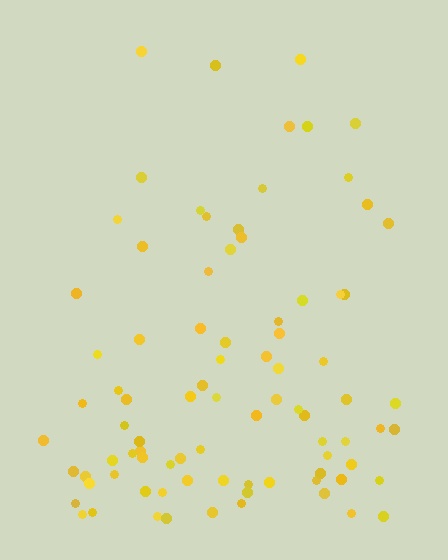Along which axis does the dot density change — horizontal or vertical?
Vertical.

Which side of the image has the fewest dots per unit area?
The top.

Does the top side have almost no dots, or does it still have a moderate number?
Still a moderate number, just noticeably fewer than the bottom.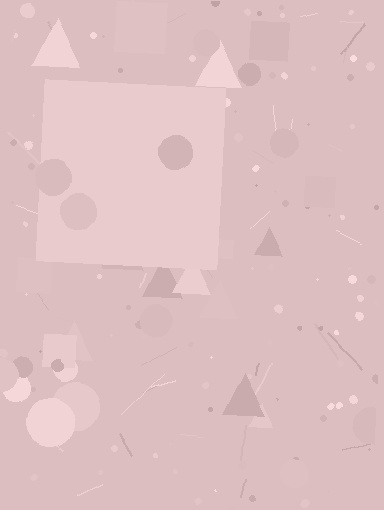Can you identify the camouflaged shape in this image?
The camouflaged shape is a square.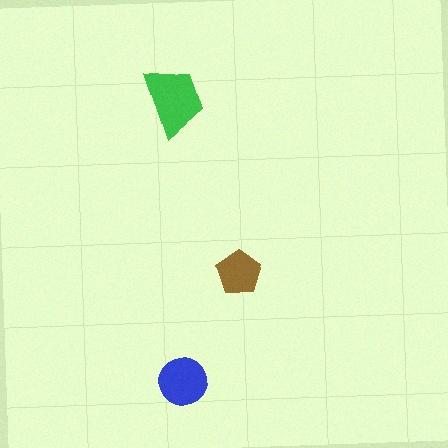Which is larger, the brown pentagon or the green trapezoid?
The green trapezoid.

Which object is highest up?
The green trapezoid is topmost.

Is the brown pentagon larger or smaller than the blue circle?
Smaller.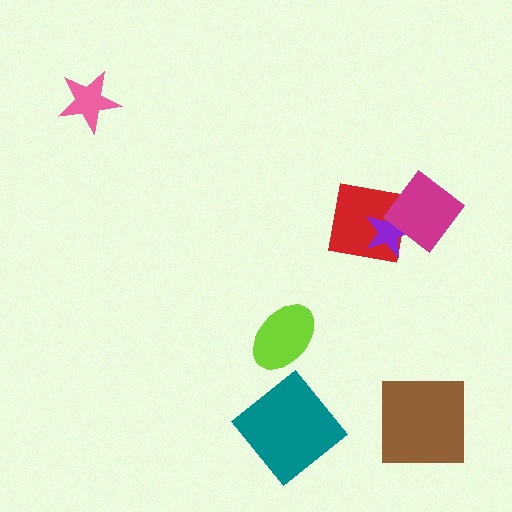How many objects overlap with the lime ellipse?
0 objects overlap with the lime ellipse.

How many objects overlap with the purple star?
2 objects overlap with the purple star.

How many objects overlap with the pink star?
0 objects overlap with the pink star.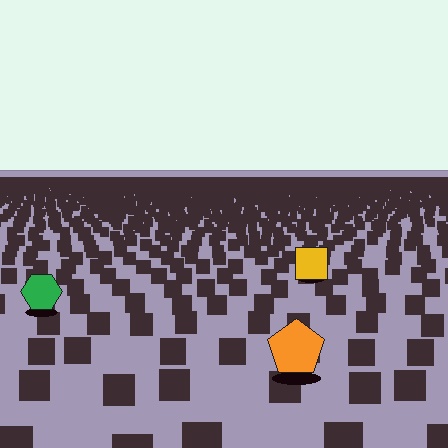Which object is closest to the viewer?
The orange pentagon is closest. The texture marks near it are larger and more spread out.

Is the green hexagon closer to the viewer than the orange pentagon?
No. The orange pentagon is closer — you can tell from the texture gradient: the ground texture is coarser near it.